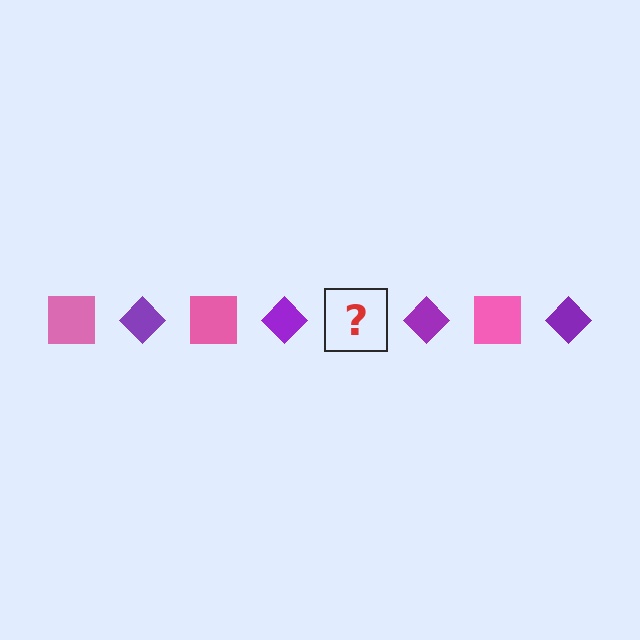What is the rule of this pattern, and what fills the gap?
The rule is that the pattern alternates between pink square and purple diamond. The gap should be filled with a pink square.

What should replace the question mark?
The question mark should be replaced with a pink square.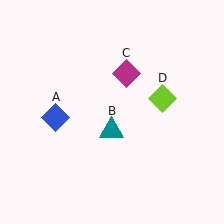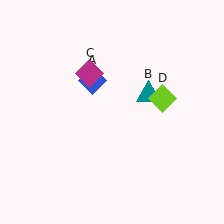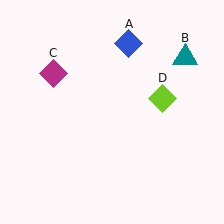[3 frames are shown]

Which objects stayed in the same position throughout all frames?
Lime diamond (object D) remained stationary.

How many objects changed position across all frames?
3 objects changed position: blue diamond (object A), teal triangle (object B), magenta diamond (object C).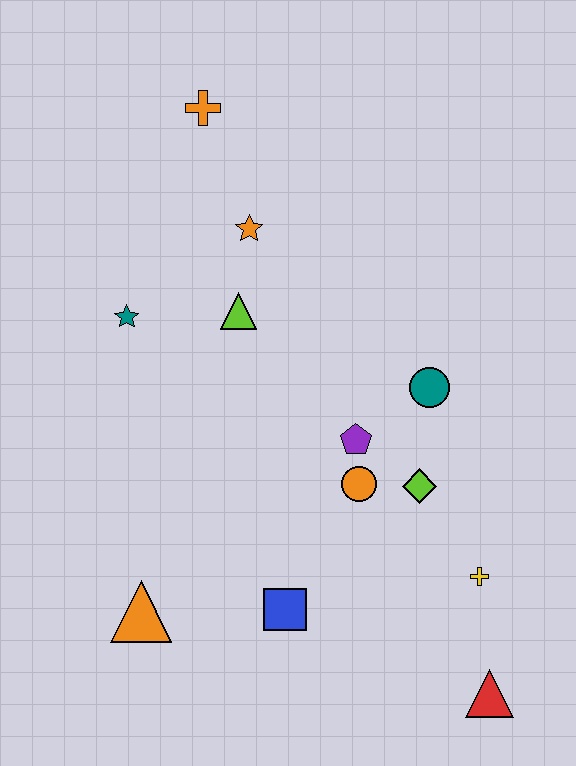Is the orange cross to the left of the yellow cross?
Yes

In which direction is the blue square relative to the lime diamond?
The blue square is to the left of the lime diamond.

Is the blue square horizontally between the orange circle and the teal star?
Yes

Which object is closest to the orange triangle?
The blue square is closest to the orange triangle.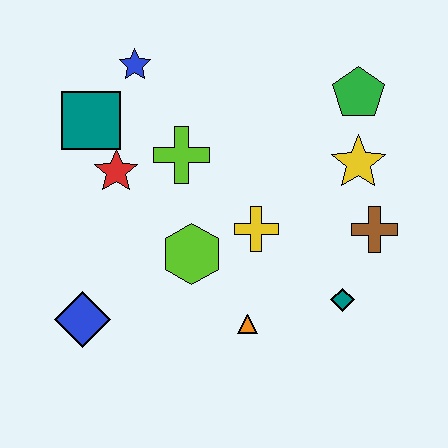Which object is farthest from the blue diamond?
The green pentagon is farthest from the blue diamond.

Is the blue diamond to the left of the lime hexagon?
Yes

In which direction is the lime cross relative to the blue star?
The lime cross is below the blue star.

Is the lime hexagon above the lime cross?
No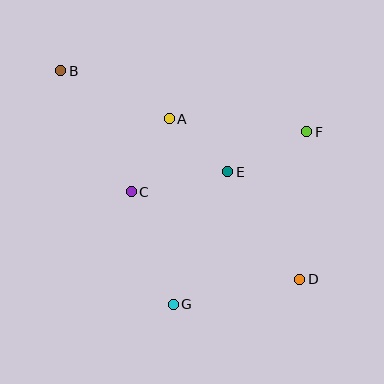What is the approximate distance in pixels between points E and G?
The distance between E and G is approximately 143 pixels.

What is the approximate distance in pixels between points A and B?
The distance between A and B is approximately 119 pixels.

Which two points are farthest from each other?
Points B and D are farthest from each other.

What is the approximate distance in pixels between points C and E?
The distance between C and E is approximately 99 pixels.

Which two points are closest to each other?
Points A and E are closest to each other.